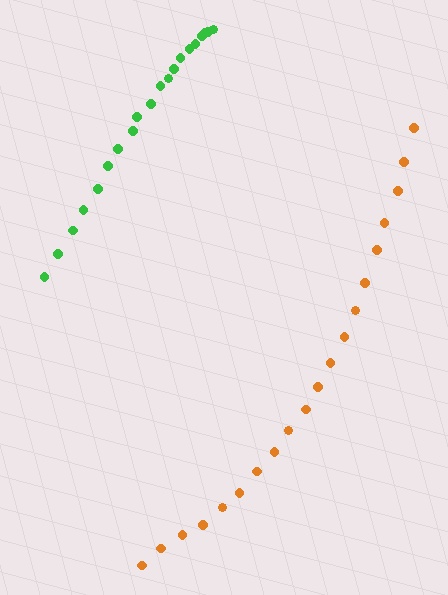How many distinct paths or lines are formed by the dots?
There are 2 distinct paths.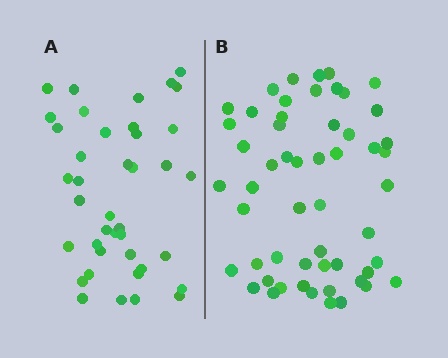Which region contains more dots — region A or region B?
Region B (the right region) has more dots.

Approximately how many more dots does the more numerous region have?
Region B has approximately 15 more dots than region A.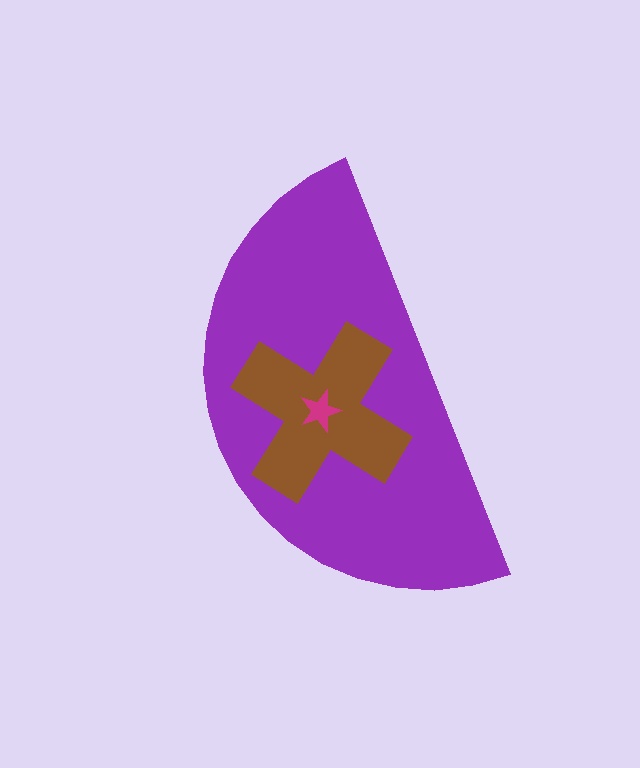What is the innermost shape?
The magenta star.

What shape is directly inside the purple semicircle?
The brown cross.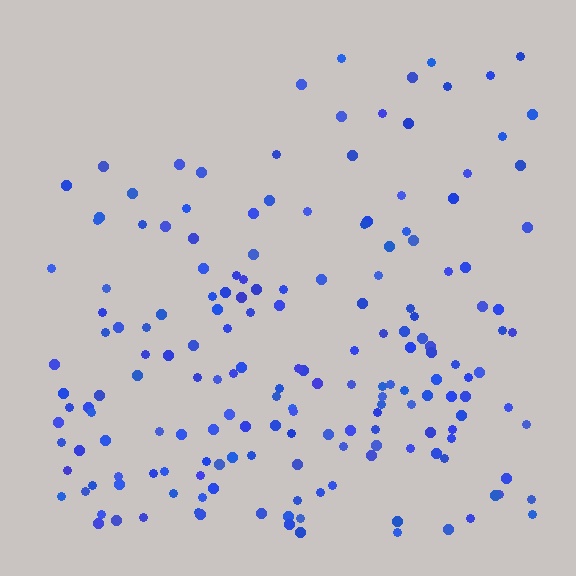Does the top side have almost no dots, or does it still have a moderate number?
Still a moderate number, just noticeably fewer than the bottom.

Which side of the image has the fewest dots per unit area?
The top.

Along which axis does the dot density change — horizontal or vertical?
Vertical.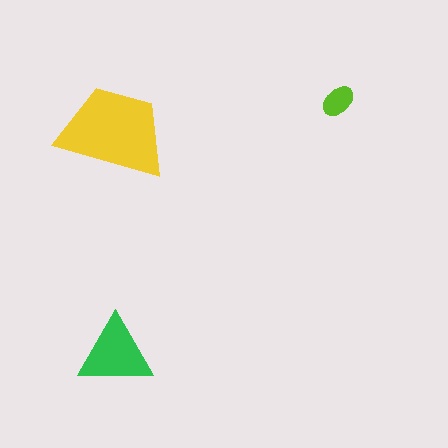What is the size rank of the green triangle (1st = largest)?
2nd.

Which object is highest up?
The lime ellipse is topmost.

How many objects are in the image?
There are 3 objects in the image.